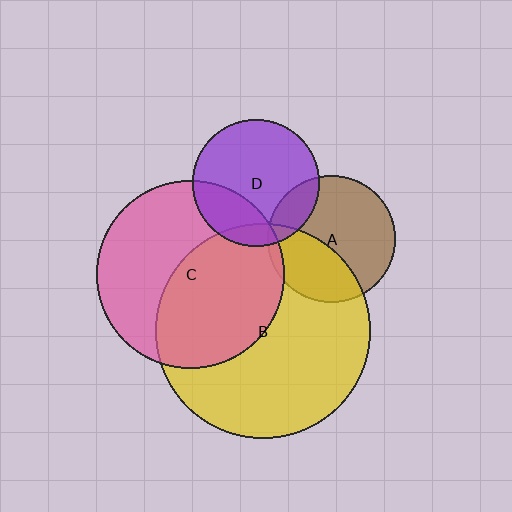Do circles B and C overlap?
Yes.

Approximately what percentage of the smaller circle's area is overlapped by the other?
Approximately 50%.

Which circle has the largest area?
Circle B (yellow).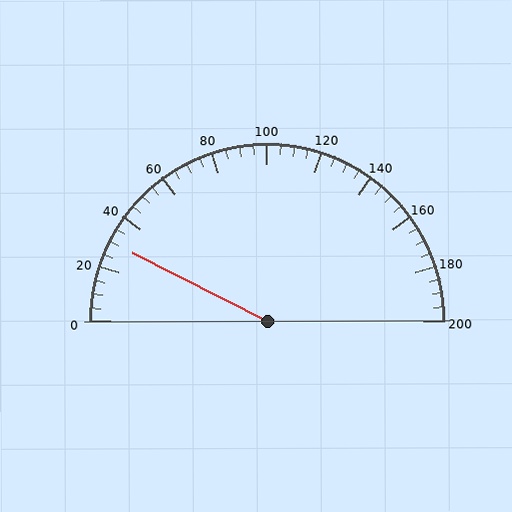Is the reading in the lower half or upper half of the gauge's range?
The reading is in the lower half of the range (0 to 200).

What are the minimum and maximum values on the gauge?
The gauge ranges from 0 to 200.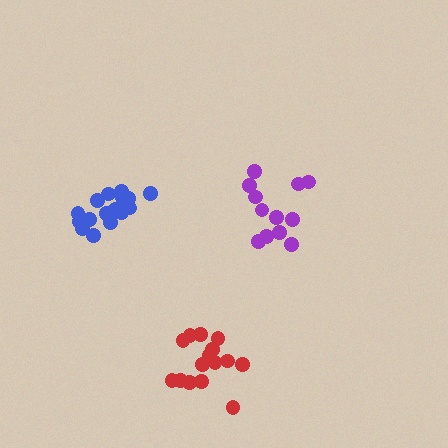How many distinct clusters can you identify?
There are 3 distinct clusters.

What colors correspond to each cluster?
The clusters are colored: red, purple, blue.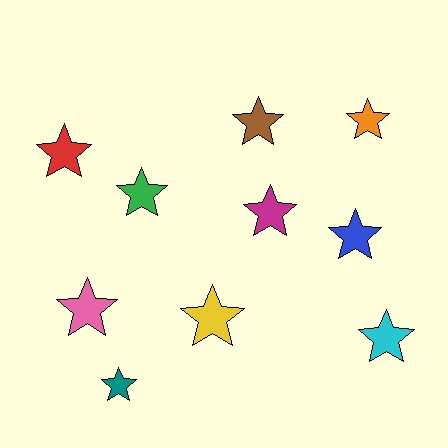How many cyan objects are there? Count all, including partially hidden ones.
There is 1 cyan object.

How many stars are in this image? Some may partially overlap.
There are 10 stars.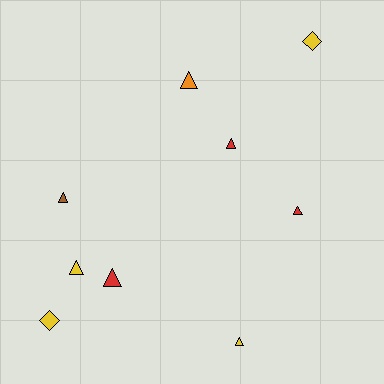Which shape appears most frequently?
Triangle, with 7 objects.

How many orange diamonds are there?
There are no orange diamonds.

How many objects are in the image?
There are 9 objects.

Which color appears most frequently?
Yellow, with 4 objects.